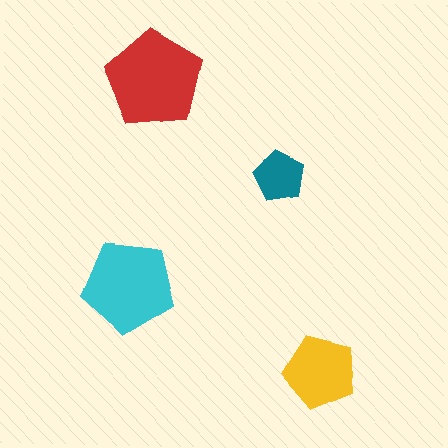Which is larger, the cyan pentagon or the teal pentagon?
The cyan one.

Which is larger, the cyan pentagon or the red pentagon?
The red one.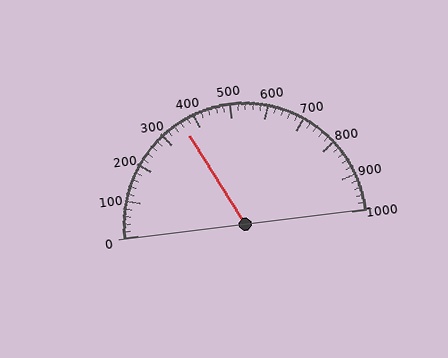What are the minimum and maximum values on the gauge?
The gauge ranges from 0 to 1000.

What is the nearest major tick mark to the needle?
The nearest major tick mark is 400.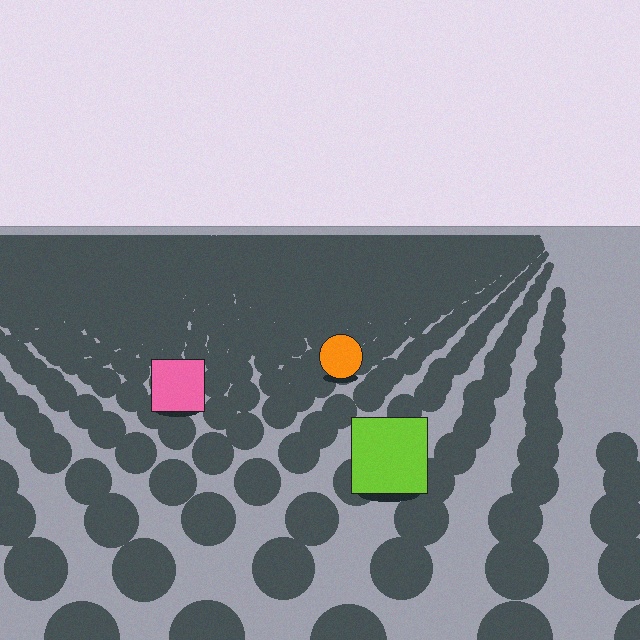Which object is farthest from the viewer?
The orange circle is farthest from the viewer. It appears smaller and the ground texture around it is denser.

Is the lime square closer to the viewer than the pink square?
Yes. The lime square is closer — you can tell from the texture gradient: the ground texture is coarser near it.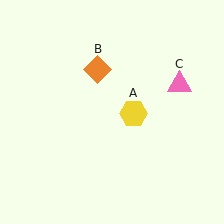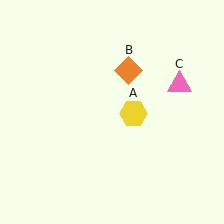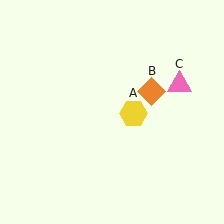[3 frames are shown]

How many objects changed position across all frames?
1 object changed position: orange diamond (object B).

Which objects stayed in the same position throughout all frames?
Yellow hexagon (object A) and pink triangle (object C) remained stationary.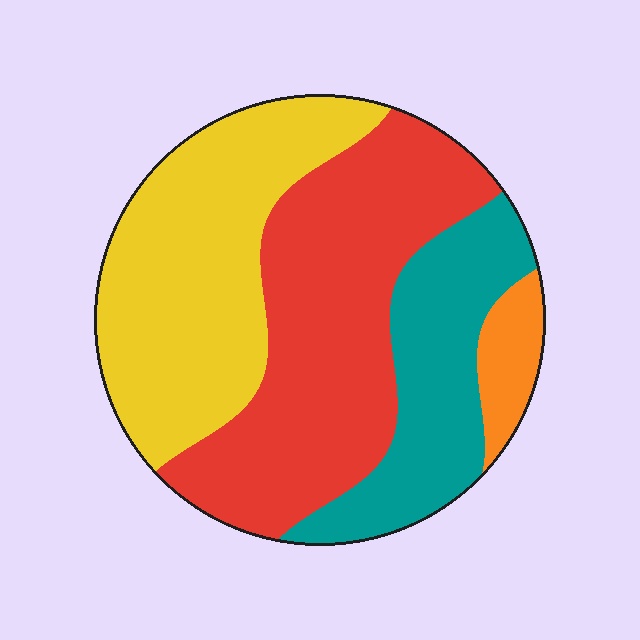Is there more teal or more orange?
Teal.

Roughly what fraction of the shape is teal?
Teal covers roughly 20% of the shape.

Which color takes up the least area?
Orange, at roughly 5%.